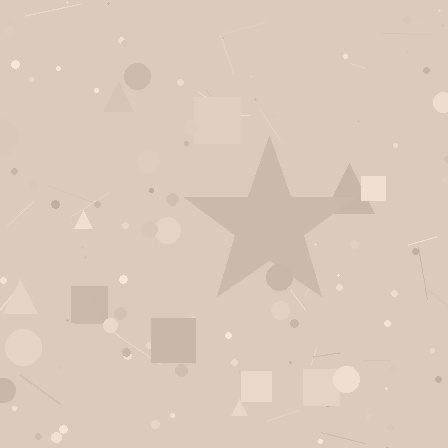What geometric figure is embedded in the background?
A star is embedded in the background.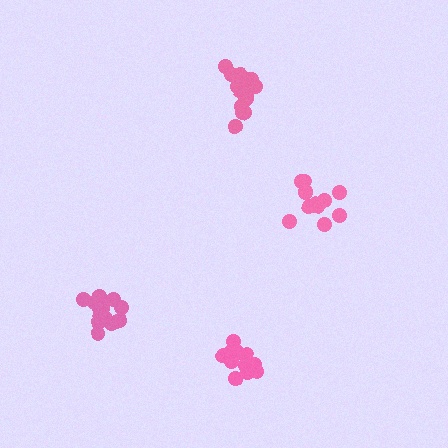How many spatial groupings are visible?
There are 4 spatial groupings.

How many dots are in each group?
Group 1: 13 dots, Group 2: 17 dots, Group 3: 13 dots, Group 4: 15 dots (58 total).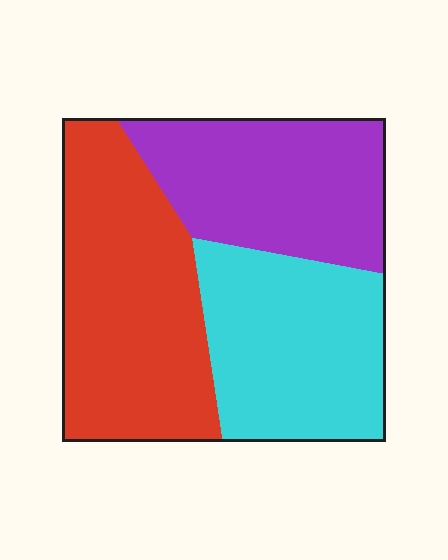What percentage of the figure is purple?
Purple covers 30% of the figure.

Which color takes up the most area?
Red, at roughly 40%.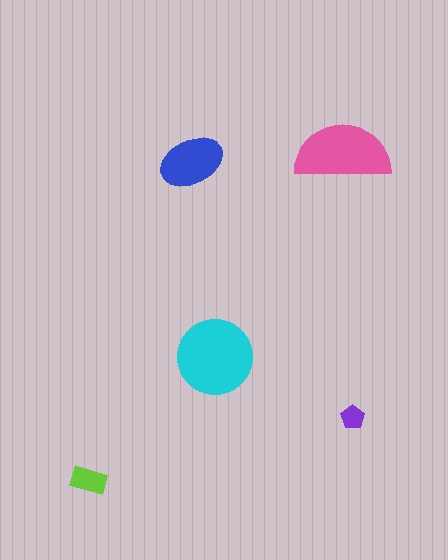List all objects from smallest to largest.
The purple pentagon, the lime rectangle, the blue ellipse, the pink semicircle, the cyan circle.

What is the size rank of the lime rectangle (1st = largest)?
4th.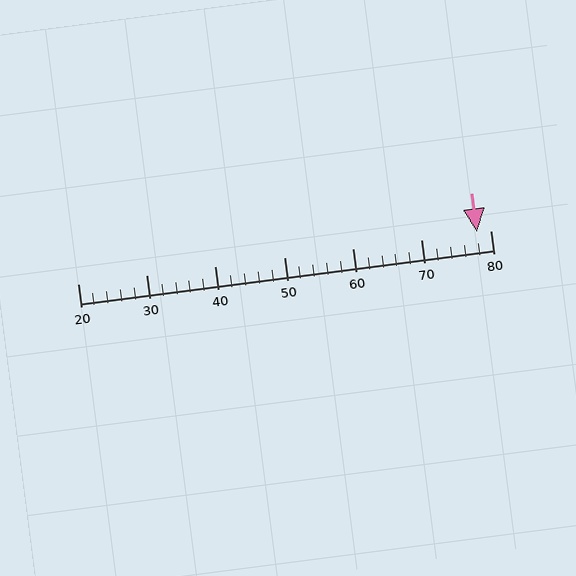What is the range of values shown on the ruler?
The ruler shows values from 20 to 80.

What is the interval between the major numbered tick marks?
The major tick marks are spaced 10 units apart.